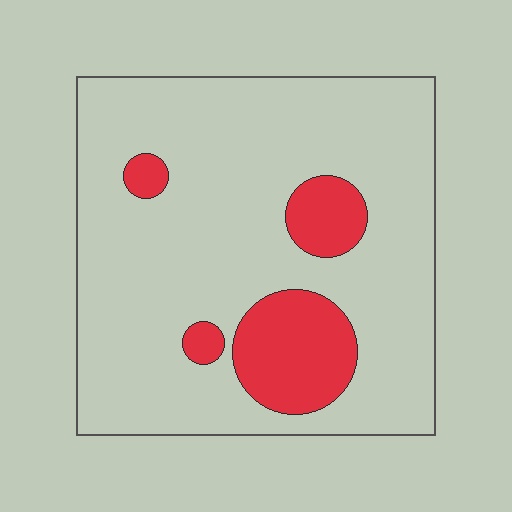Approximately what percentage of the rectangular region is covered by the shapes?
Approximately 15%.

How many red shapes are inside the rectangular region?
4.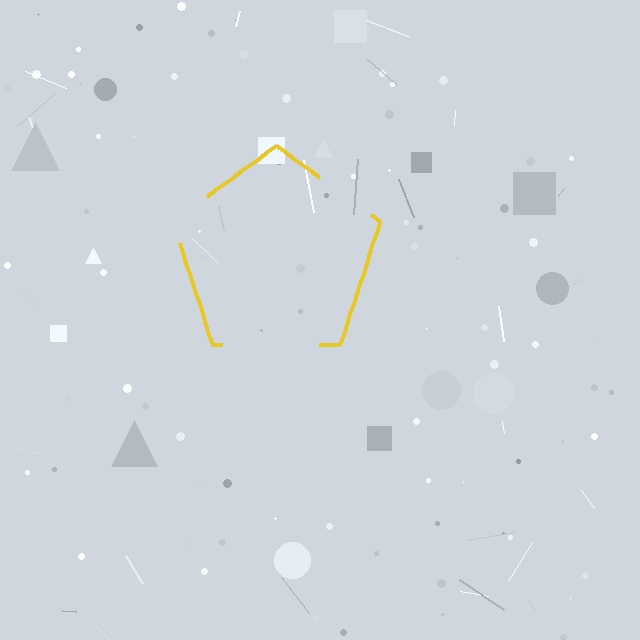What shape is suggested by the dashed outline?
The dashed outline suggests a pentagon.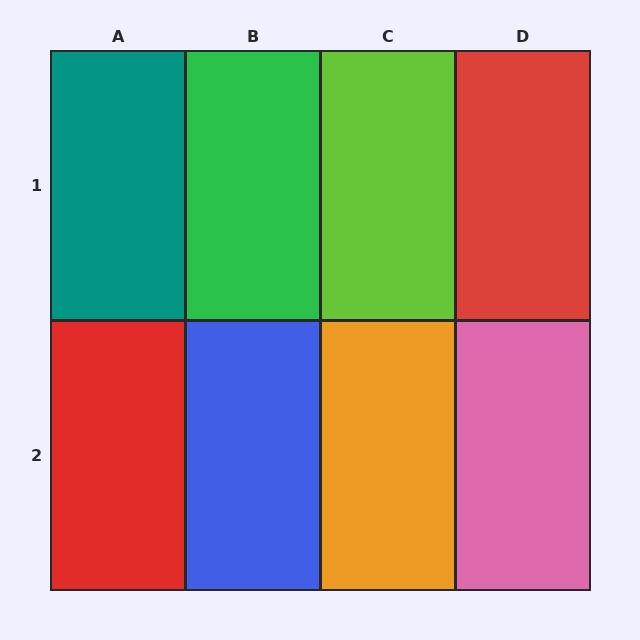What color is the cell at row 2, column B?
Blue.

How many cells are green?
1 cell is green.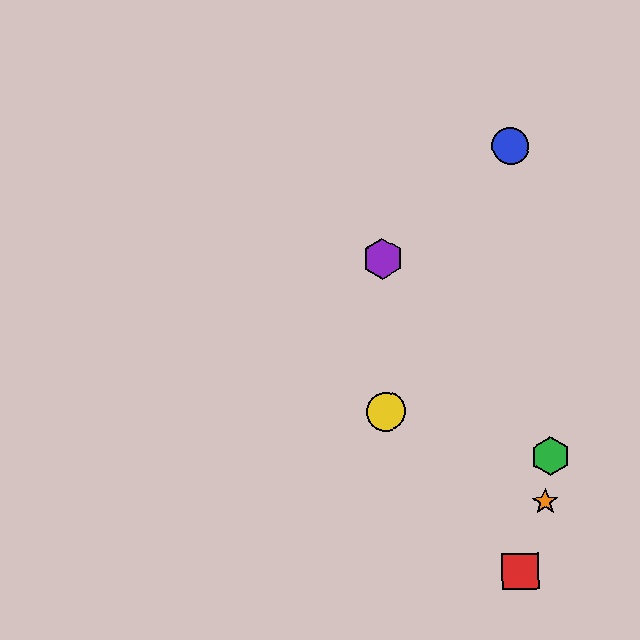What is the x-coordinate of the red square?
The red square is at x≈520.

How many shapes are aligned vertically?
2 shapes (the yellow circle, the purple hexagon) are aligned vertically.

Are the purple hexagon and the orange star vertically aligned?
No, the purple hexagon is at x≈383 and the orange star is at x≈545.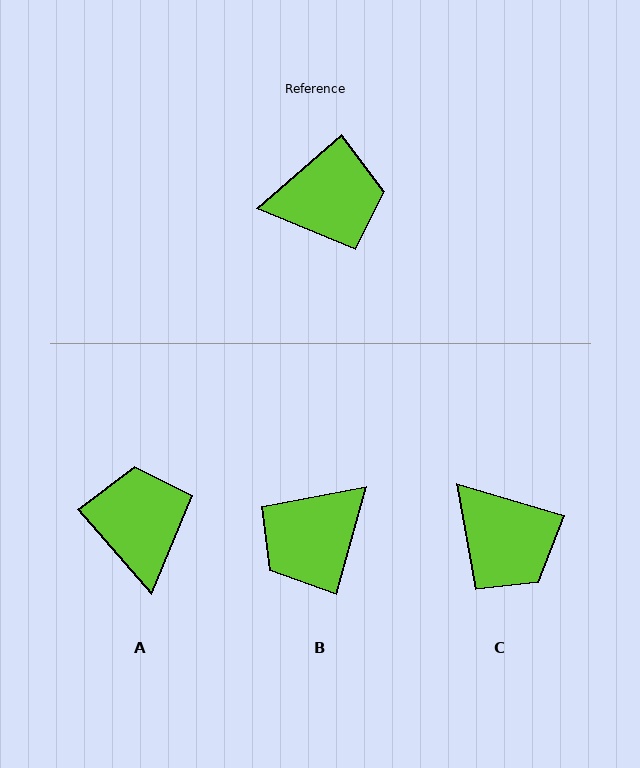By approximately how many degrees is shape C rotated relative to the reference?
Approximately 58 degrees clockwise.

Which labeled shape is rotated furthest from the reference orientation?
B, about 147 degrees away.